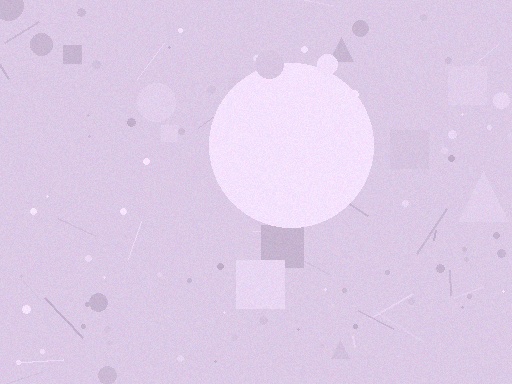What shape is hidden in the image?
A circle is hidden in the image.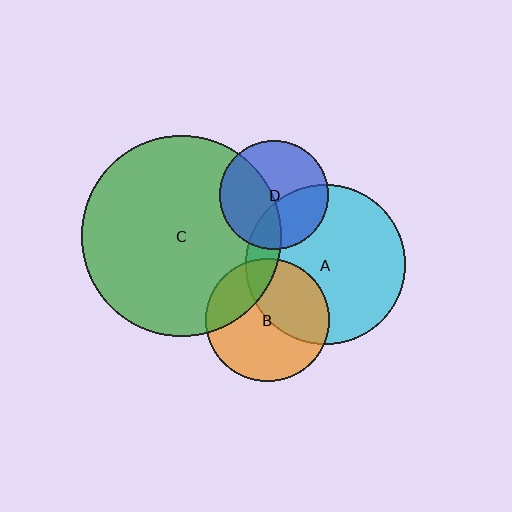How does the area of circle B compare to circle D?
Approximately 1.3 times.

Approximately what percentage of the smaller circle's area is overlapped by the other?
Approximately 45%.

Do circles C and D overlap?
Yes.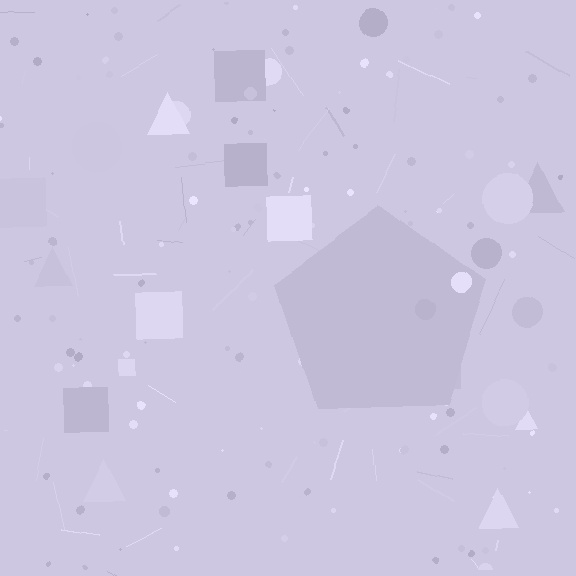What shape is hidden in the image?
A pentagon is hidden in the image.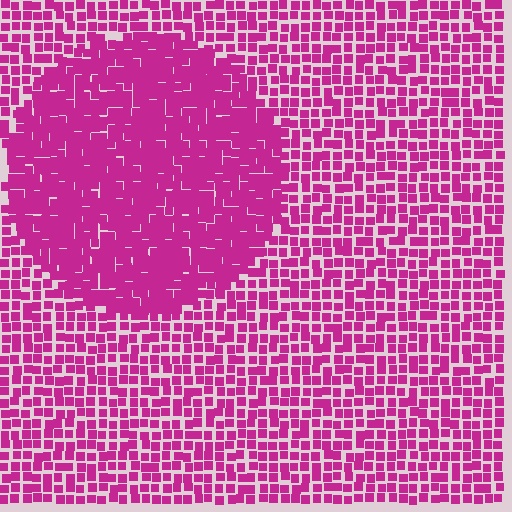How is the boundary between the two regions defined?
The boundary is defined by a change in element density (approximately 1.7x ratio). All elements are the same color, size, and shape.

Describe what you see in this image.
The image contains small magenta elements arranged at two different densities. A circle-shaped region is visible where the elements are more densely packed than the surrounding area.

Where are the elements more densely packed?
The elements are more densely packed inside the circle boundary.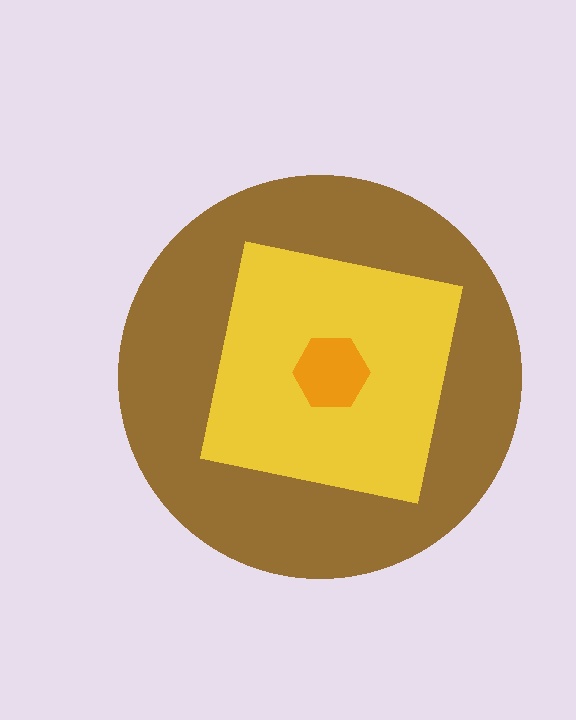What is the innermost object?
The orange hexagon.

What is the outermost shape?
The brown circle.